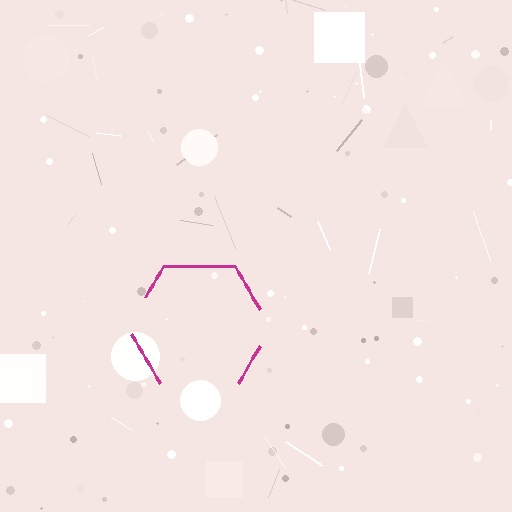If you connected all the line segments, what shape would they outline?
They would outline a hexagon.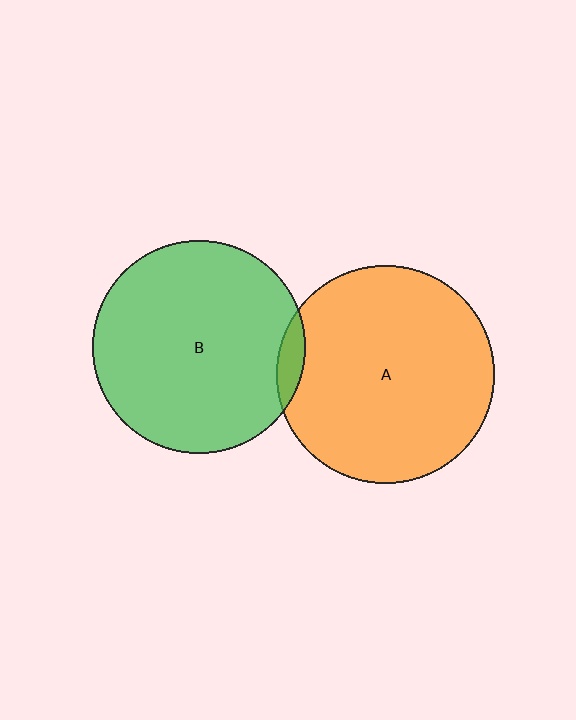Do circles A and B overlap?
Yes.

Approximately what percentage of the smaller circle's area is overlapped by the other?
Approximately 5%.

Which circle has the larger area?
Circle A (orange).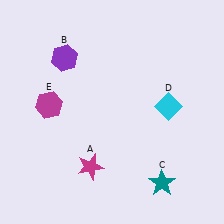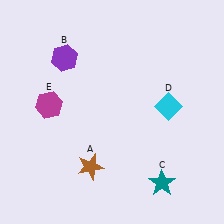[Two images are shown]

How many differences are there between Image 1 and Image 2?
There is 1 difference between the two images.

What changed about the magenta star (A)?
In Image 1, A is magenta. In Image 2, it changed to brown.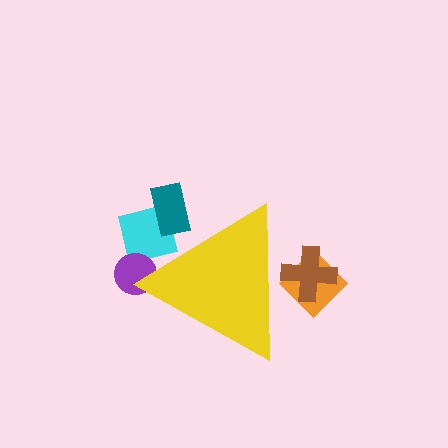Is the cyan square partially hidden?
Yes, the cyan square is partially hidden behind the yellow triangle.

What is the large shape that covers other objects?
A yellow triangle.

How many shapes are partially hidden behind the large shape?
5 shapes are partially hidden.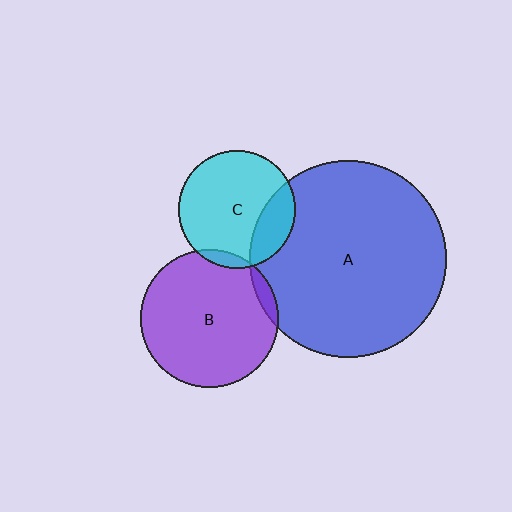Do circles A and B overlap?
Yes.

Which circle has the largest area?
Circle A (blue).